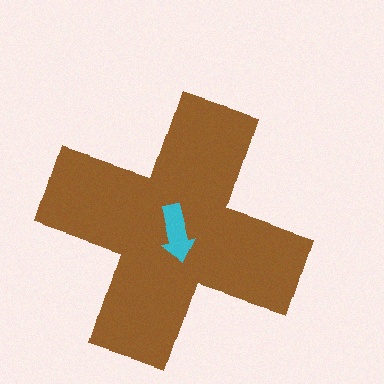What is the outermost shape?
The brown cross.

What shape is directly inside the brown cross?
The cyan arrow.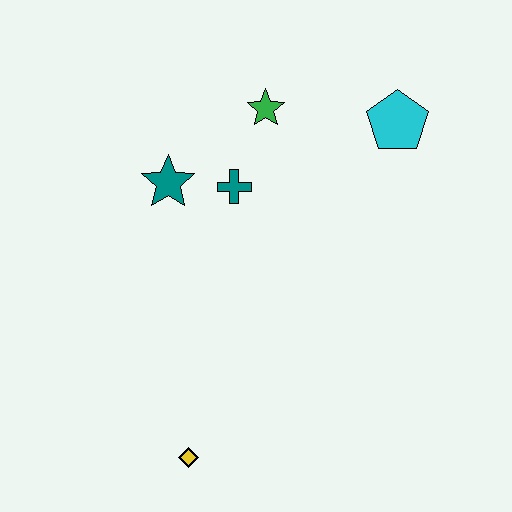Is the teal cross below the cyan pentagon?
Yes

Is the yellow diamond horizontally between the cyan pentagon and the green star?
No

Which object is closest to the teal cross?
The teal star is closest to the teal cross.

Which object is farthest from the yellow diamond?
The cyan pentagon is farthest from the yellow diamond.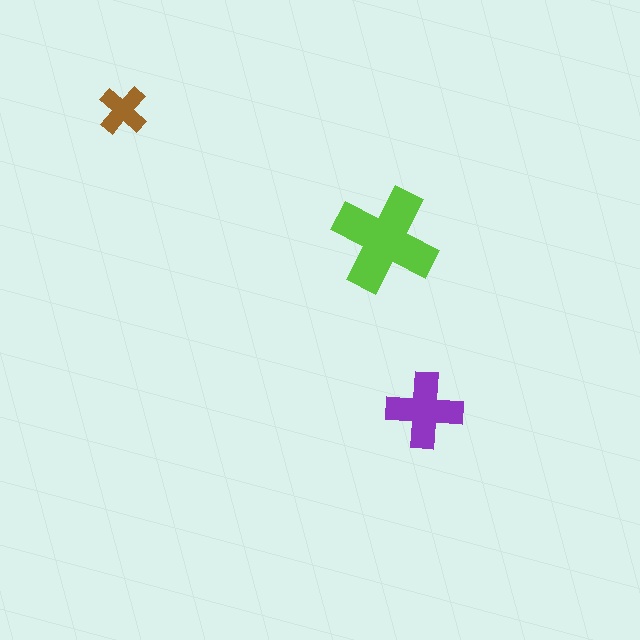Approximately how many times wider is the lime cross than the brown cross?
About 2 times wider.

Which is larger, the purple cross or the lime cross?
The lime one.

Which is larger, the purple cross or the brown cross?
The purple one.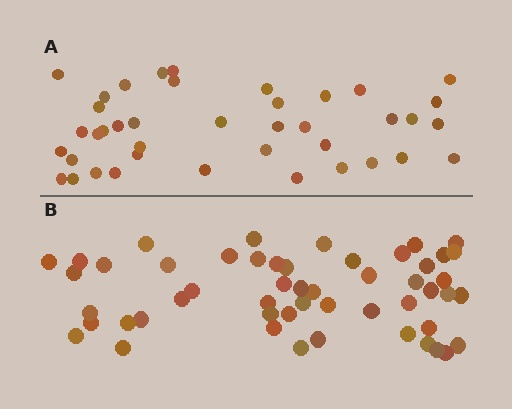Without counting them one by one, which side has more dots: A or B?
Region B (the bottom region) has more dots.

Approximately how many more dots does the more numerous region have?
Region B has roughly 12 or so more dots than region A.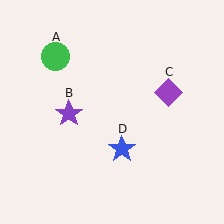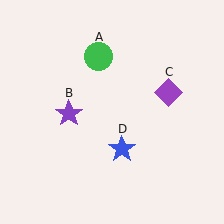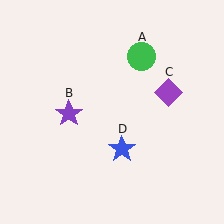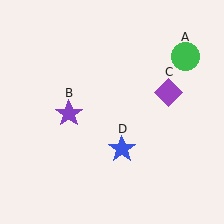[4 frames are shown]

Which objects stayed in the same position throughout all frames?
Purple star (object B) and purple diamond (object C) and blue star (object D) remained stationary.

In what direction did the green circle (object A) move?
The green circle (object A) moved right.